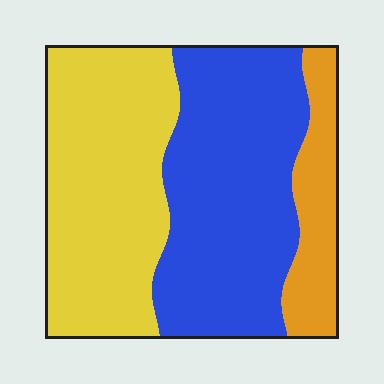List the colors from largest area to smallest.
From largest to smallest: blue, yellow, orange.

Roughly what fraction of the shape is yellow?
Yellow takes up between a quarter and a half of the shape.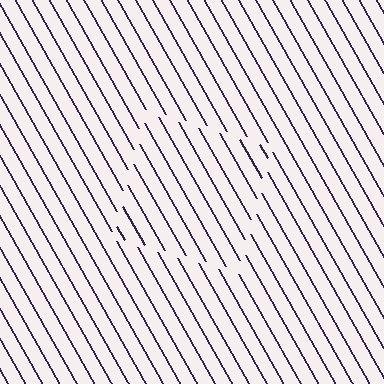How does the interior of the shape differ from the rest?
The interior of the shape contains the same grating, shifted by half a period — the contour is defined by the phase discontinuity where line-ends from the inner and outer gratings abut.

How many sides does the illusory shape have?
4 sides — the line-ends trace a square.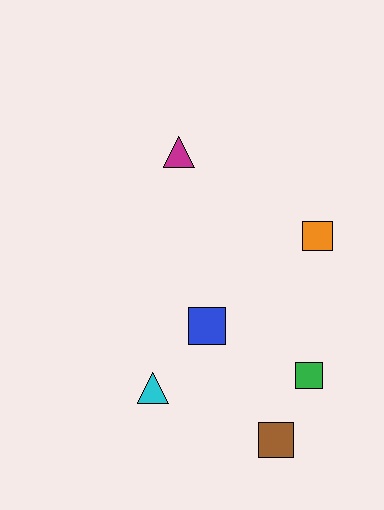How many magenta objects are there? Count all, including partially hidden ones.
There is 1 magenta object.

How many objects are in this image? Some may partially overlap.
There are 6 objects.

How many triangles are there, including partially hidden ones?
There are 2 triangles.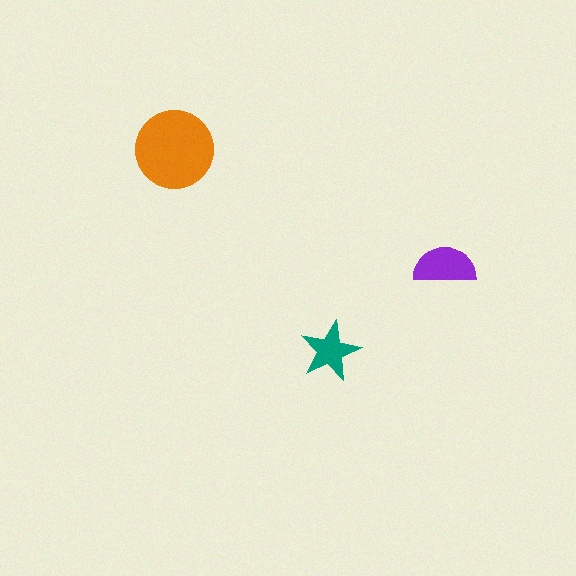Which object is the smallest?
The teal star.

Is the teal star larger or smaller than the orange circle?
Smaller.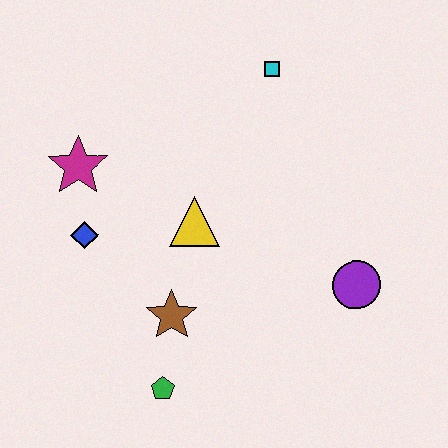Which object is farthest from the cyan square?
The green pentagon is farthest from the cyan square.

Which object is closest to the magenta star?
The blue diamond is closest to the magenta star.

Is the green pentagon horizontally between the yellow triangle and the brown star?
No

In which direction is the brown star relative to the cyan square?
The brown star is below the cyan square.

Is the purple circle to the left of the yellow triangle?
No